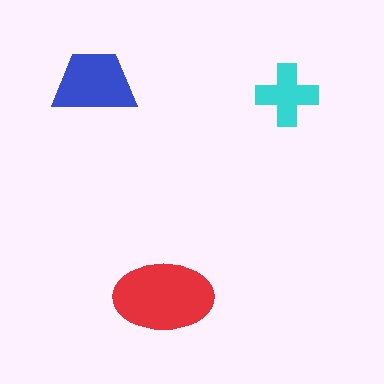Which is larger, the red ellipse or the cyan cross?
The red ellipse.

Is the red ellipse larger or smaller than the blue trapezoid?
Larger.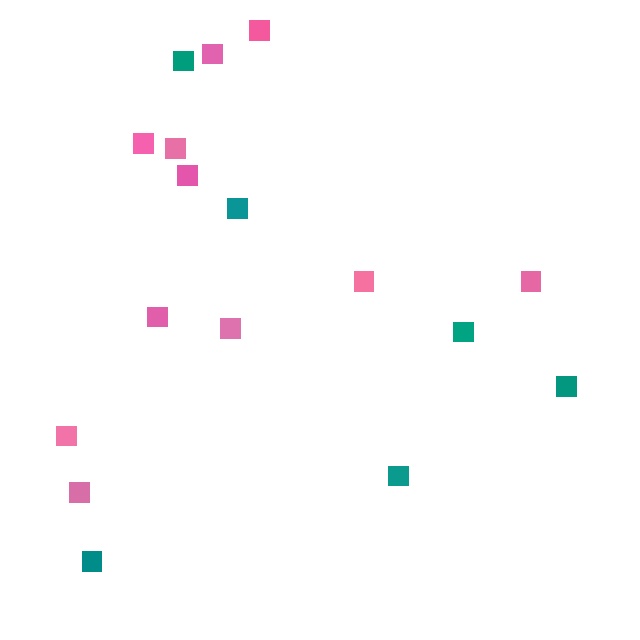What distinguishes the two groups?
There are 2 groups: one group of teal squares (6) and one group of pink squares (11).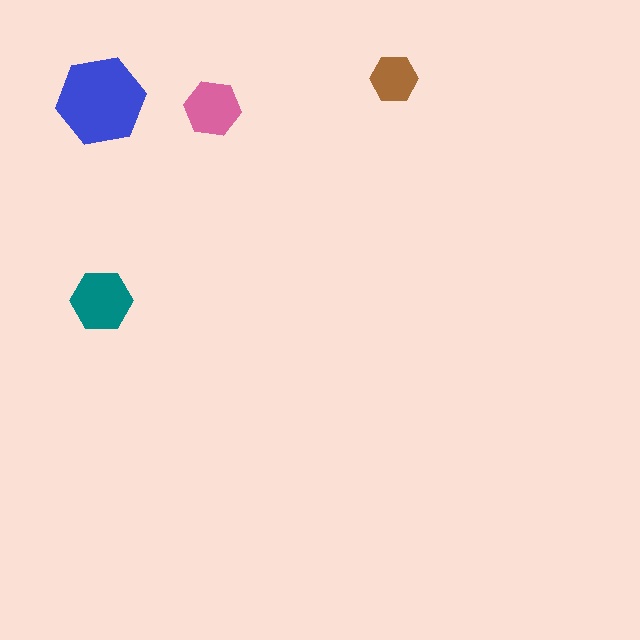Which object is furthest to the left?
The blue hexagon is leftmost.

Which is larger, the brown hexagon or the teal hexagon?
The teal one.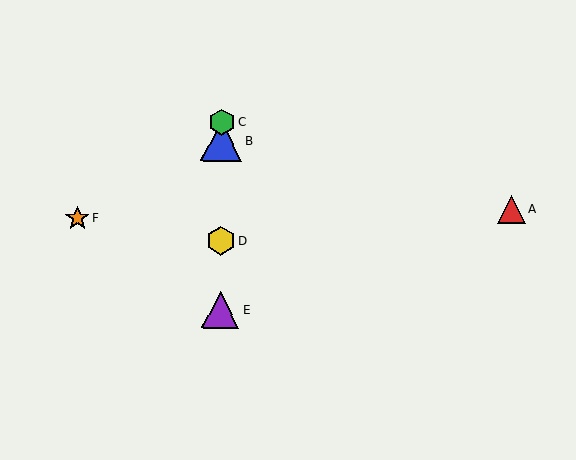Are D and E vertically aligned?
Yes, both are at x≈221.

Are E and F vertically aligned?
No, E is at x≈220 and F is at x≈77.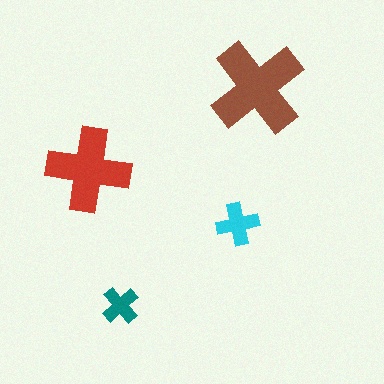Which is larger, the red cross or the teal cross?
The red one.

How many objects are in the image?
There are 4 objects in the image.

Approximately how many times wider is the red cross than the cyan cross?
About 2 times wider.